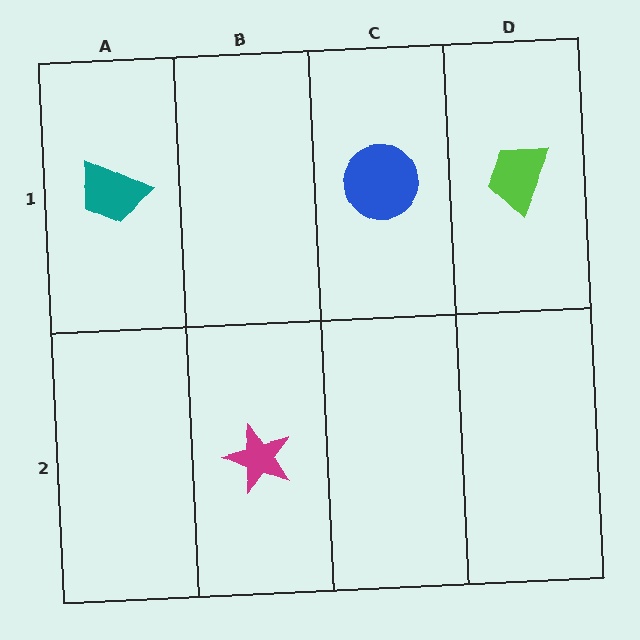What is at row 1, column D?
A lime trapezoid.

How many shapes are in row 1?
3 shapes.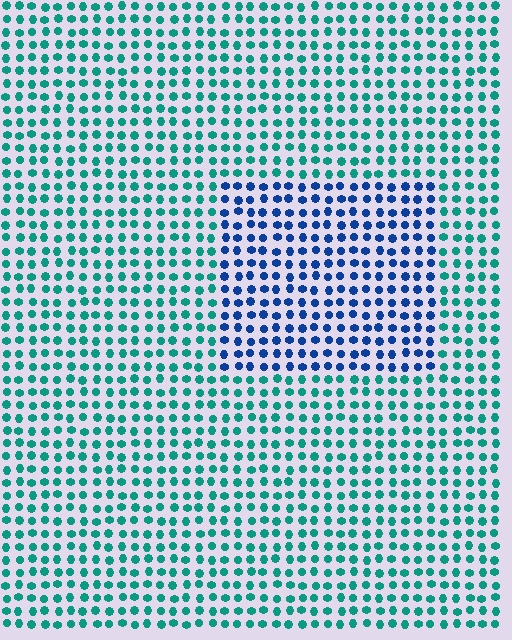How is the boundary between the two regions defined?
The boundary is defined purely by a slight shift in hue (about 48 degrees). Spacing, size, and orientation are identical on both sides.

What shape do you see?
I see a rectangle.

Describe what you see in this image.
The image is filled with small teal elements in a uniform arrangement. A rectangle-shaped region is visible where the elements are tinted to a slightly different hue, forming a subtle color boundary.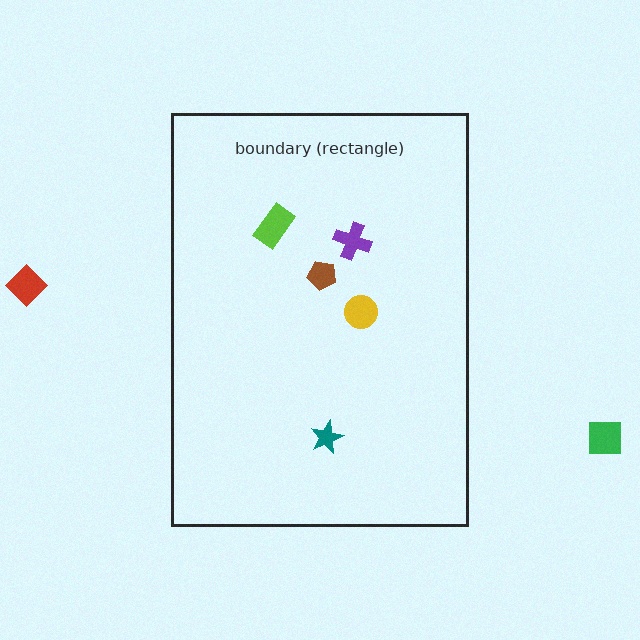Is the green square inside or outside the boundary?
Outside.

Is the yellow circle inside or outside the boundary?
Inside.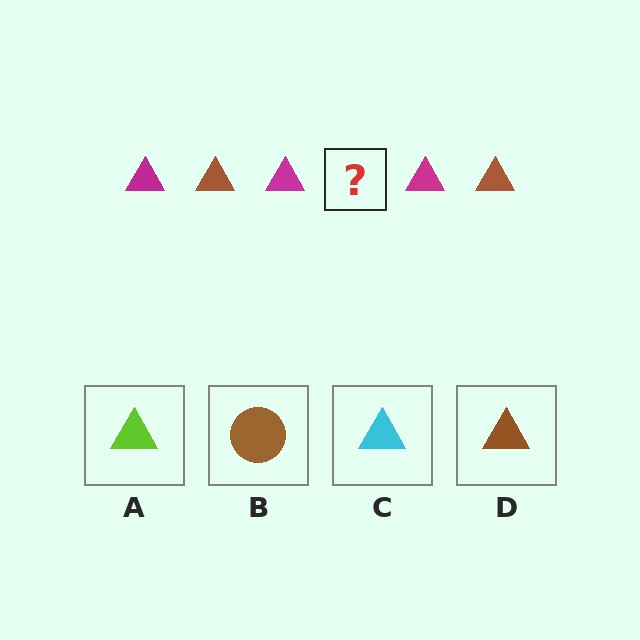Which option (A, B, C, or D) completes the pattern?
D.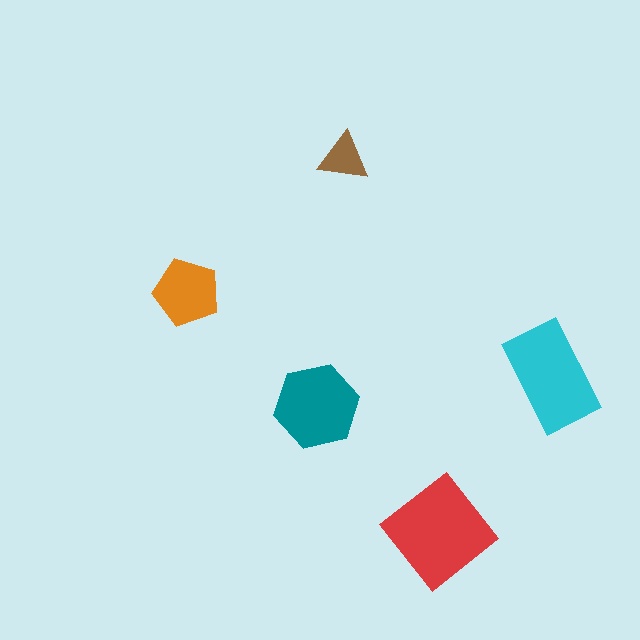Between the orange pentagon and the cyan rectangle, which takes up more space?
The cyan rectangle.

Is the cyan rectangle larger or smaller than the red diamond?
Smaller.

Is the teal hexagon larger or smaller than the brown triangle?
Larger.